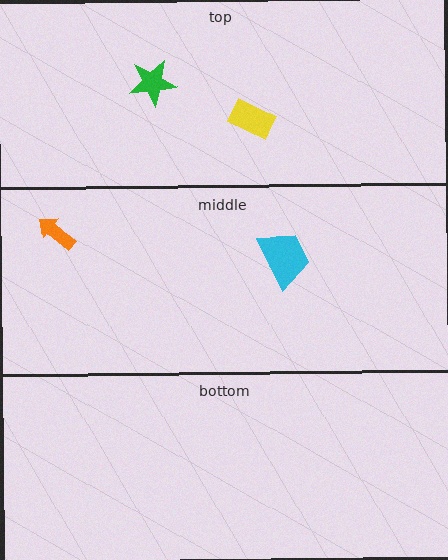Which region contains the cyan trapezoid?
The middle region.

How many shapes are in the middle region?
2.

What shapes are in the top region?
The yellow rectangle, the green star.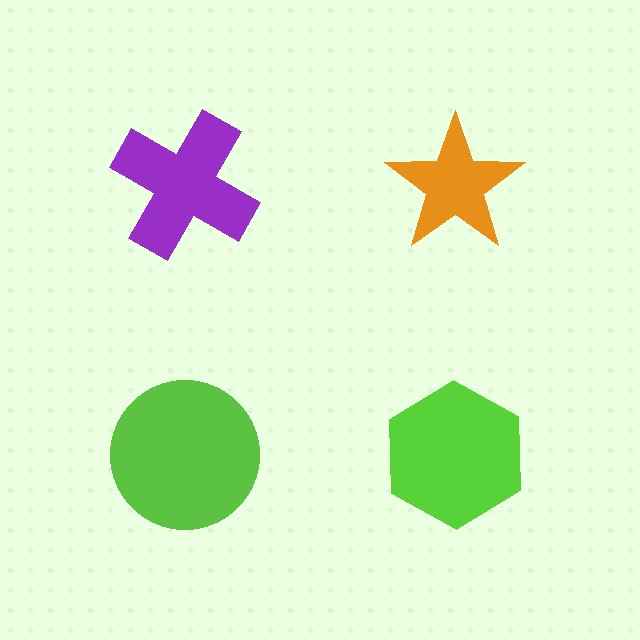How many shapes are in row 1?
2 shapes.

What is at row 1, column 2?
An orange star.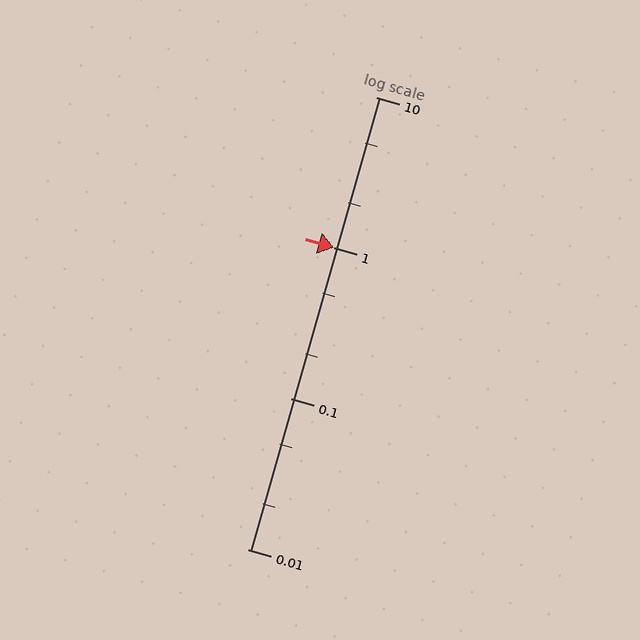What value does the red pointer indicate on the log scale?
The pointer indicates approximately 1.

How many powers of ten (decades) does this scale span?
The scale spans 3 decades, from 0.01 to 10.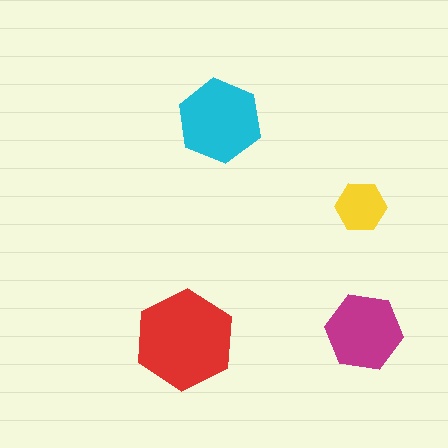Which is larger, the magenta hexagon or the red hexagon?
The red one.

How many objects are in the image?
There are 4 objects in the image.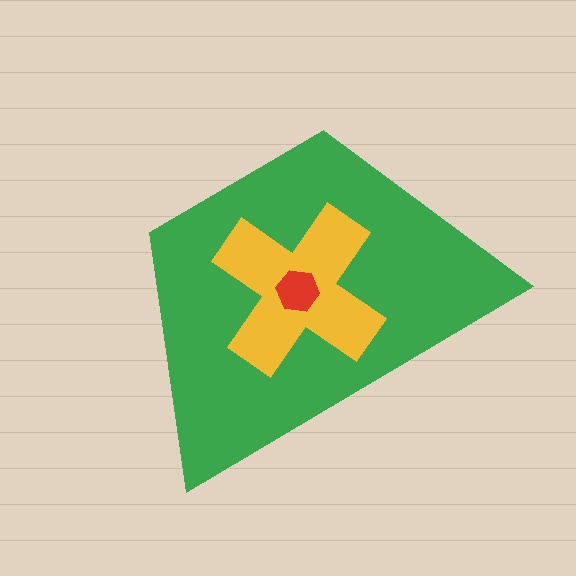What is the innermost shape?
The red hexagon.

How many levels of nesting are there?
3.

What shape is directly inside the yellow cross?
The red hexagon.